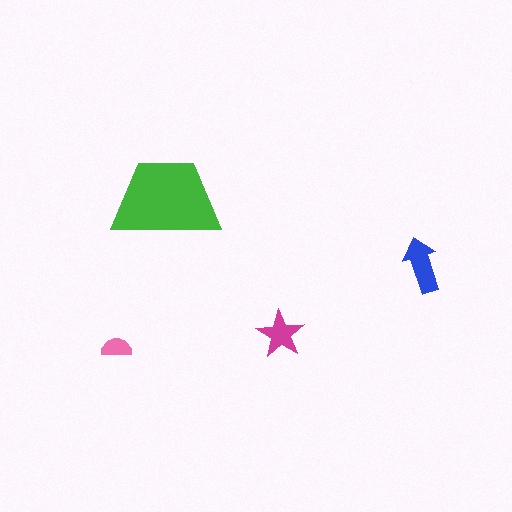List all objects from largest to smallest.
The green trapezoid, the blue arrow, the magenta star, the pink semicircle.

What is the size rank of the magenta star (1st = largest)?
3rd.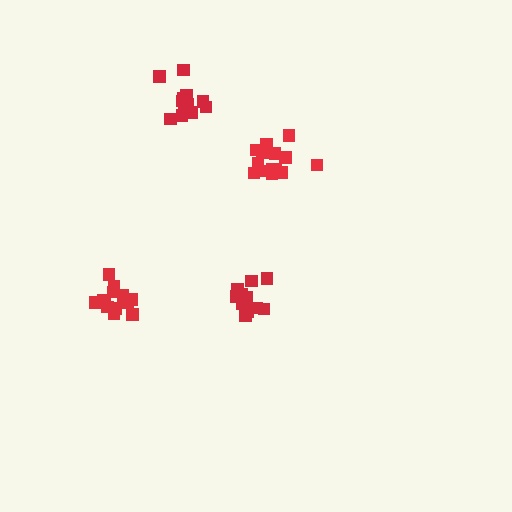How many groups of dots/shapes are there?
There are 4 groups.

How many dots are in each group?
Group 1: 14 dots, Group 2: 14 dots, Group 3: 16 dots, Group 4: 15 dots (59 total).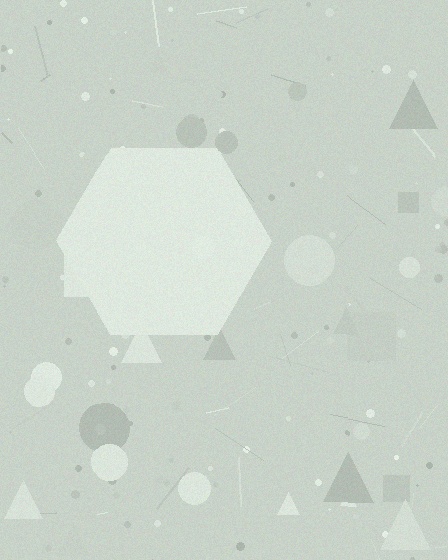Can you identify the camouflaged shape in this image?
The camouflaged shape is a hexagon.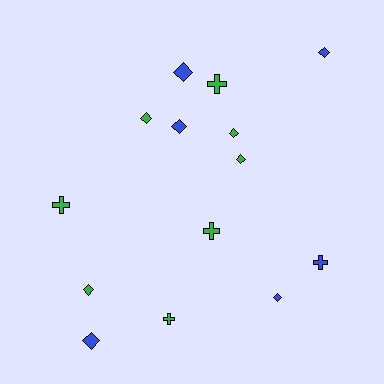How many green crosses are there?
There are 4 green crosses.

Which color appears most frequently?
Green, with 8 objects.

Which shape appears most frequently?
Diamond, with 9 objects.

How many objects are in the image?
There are 14 objects.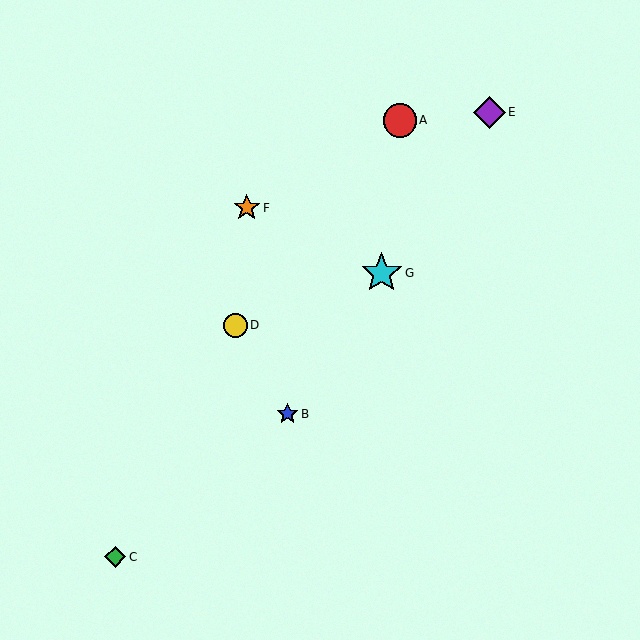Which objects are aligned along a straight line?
Objects B, E, G are aligned along a straight line.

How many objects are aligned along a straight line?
3 objects (B, E, G) are aligned along a straight line.